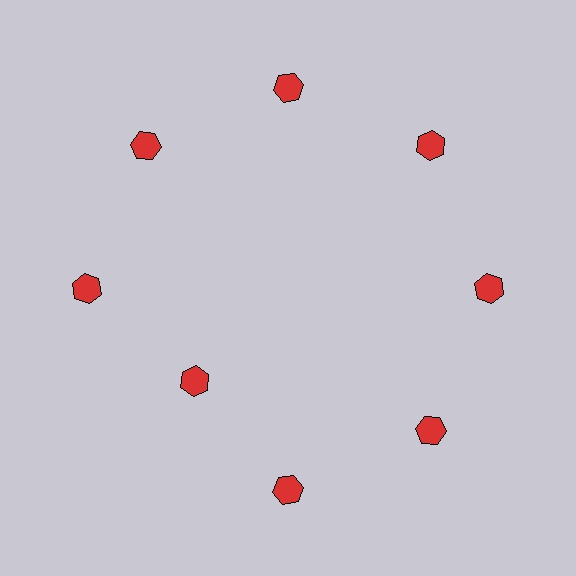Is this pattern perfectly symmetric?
No. The 8 red hexagons are arranged in a ring, but one element near the 8 o'clock position is pulled inward toward the center, breaking the 8-fold rotational symmetry.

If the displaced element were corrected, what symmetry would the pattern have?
It would have 8-fold rotational symmetry — the pattern would map onto itself every 45 degrees.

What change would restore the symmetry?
The symmetry would be restored by moving it outward, back onto the ring so that all 8 hexagons sit at equal angles and equal distance from the center.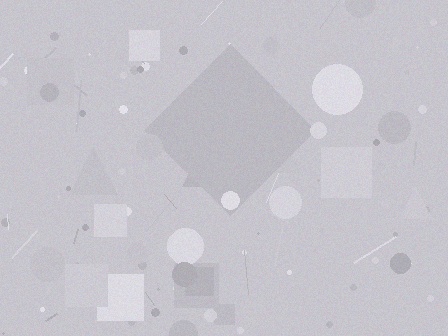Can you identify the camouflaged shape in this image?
The camouflaged shape is a diamond.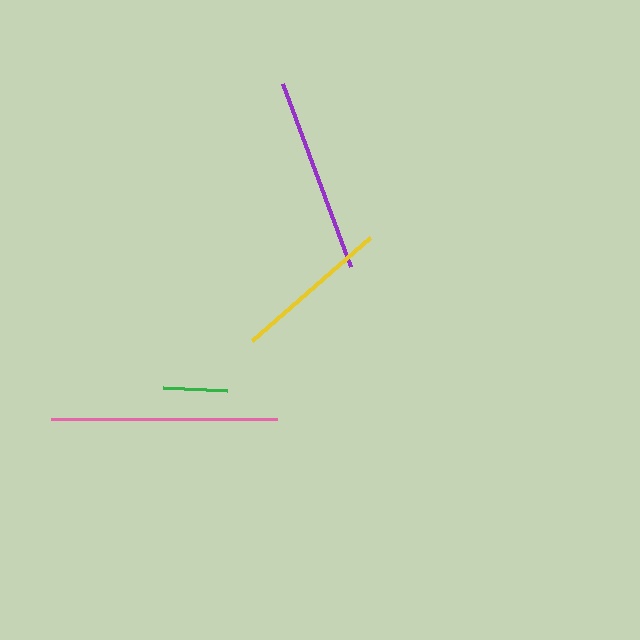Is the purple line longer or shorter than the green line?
The purple line is longer than the green line.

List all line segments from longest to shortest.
From longest to shortest: pink, purple, yellow, green.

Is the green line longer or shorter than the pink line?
The pink line is longer than the green line.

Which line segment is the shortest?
The green line is the shortest at approximately 64 pixels.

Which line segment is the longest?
The pink line is the longest at approximately 226 pixels.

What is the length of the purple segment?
The purple segment is approximately 196 pixels long.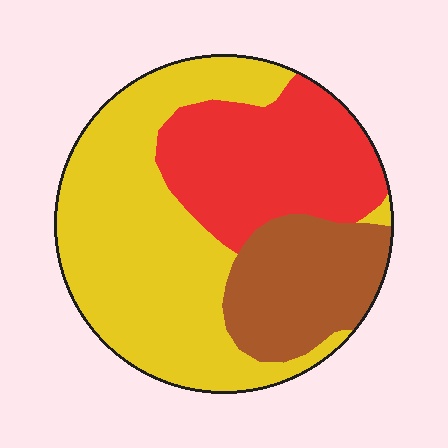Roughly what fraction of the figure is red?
Red takes up between a sixth and a third of the figure.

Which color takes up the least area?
Brown, at roughly 20%.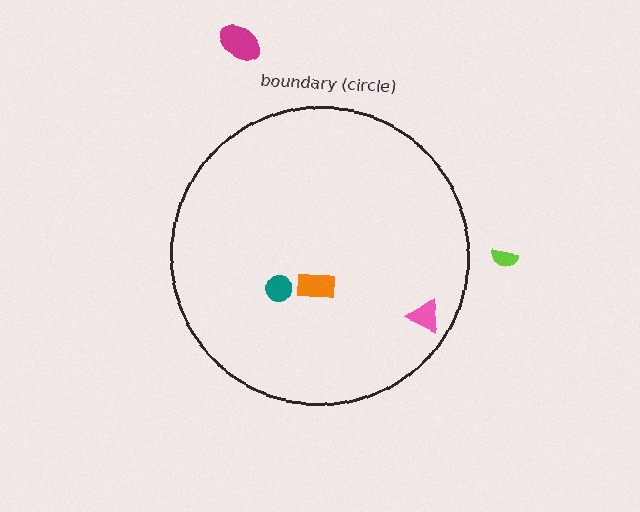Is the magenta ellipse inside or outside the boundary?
Outside.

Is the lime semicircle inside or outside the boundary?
Outside.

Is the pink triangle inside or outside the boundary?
Inside.